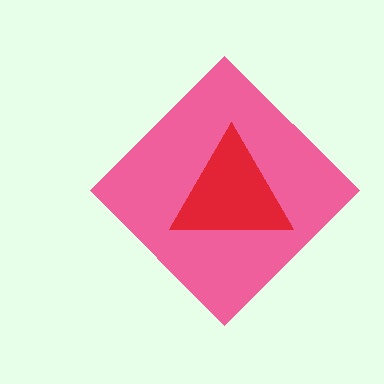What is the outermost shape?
The pink diamond.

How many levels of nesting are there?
2.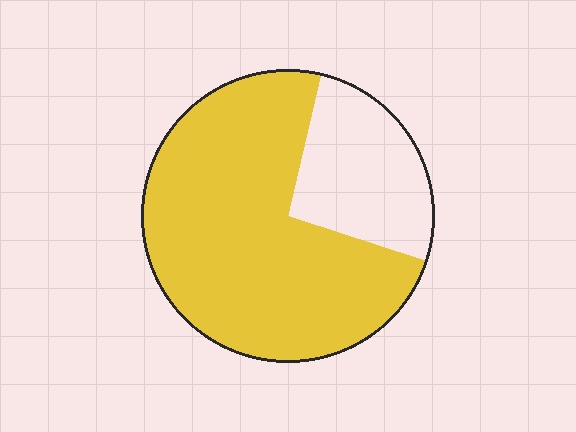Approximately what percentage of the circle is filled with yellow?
Approximately 75%.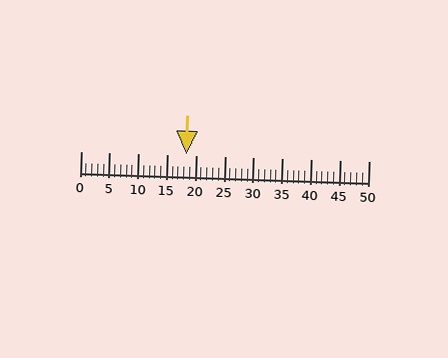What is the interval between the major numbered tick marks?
The major tick marks are spaced 5 units apart.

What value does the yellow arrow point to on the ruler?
The yellow arrow points to approximately 18.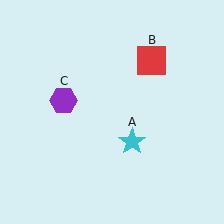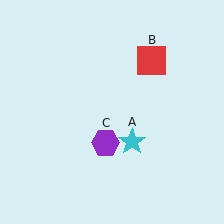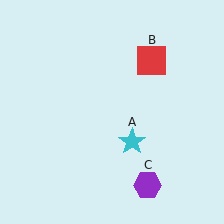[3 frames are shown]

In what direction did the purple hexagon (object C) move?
The purple hexagon (object C) moved down and to the right.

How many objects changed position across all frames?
1 object changed position: purple hexagon (object C).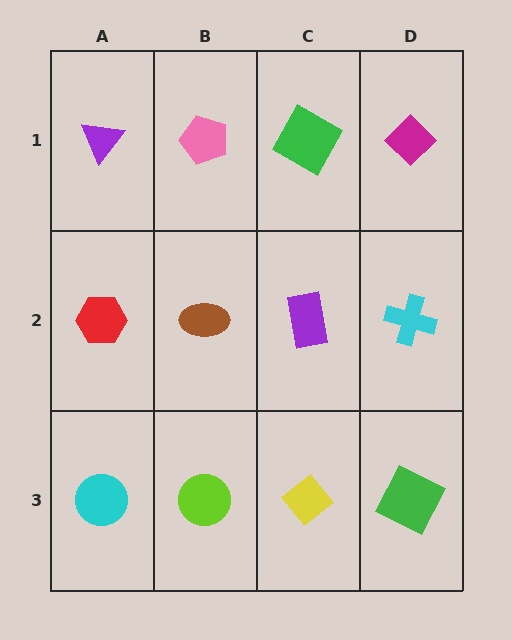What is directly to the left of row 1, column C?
A pink pentagon.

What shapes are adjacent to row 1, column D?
A cyan cross (row 2, column D), a green square (row 1, column C).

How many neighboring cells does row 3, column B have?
3.